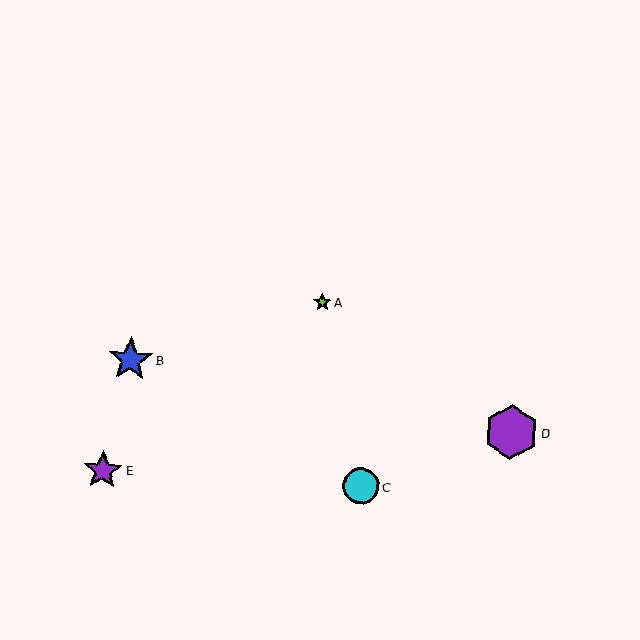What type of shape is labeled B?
Shape B is a blue star.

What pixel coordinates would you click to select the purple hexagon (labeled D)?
Click at (511, 432) to select the purple hexagon D.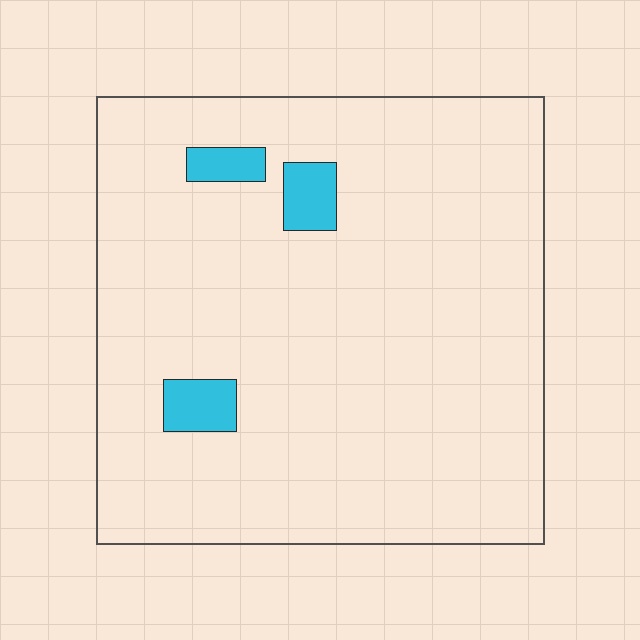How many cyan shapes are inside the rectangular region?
3.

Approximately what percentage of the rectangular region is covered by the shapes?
Approximately 5%.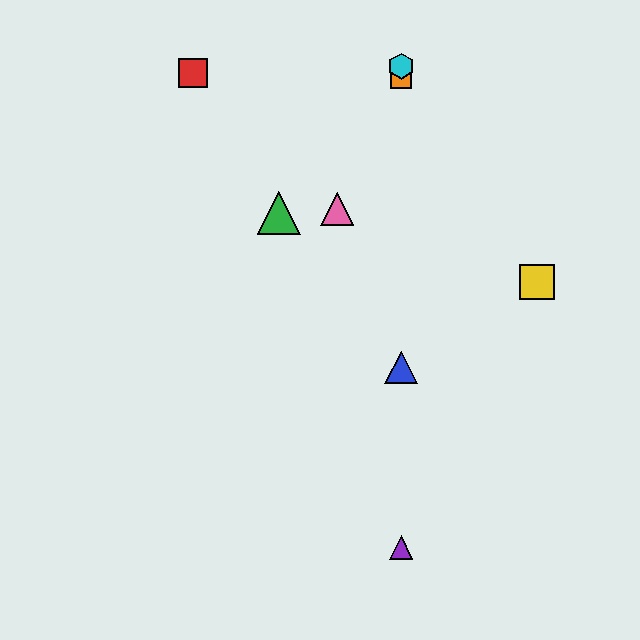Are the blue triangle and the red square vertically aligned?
No, the blue triangle is at x≈401 and the red square is at x≈193.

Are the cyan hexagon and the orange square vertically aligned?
Yes, both are at x≈401.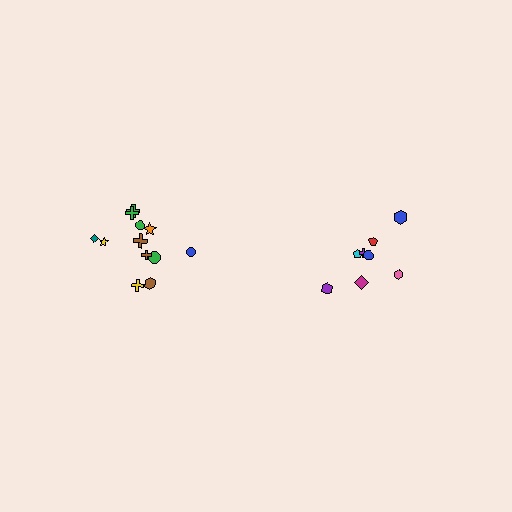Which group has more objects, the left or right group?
The left group.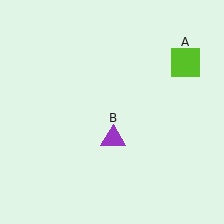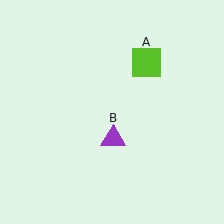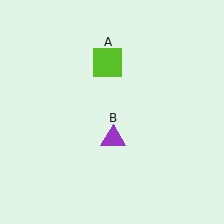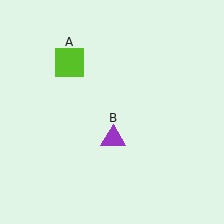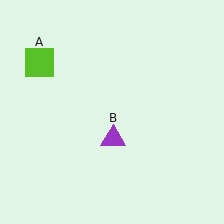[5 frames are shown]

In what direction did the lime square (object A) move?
The lime square (object A) moved left.